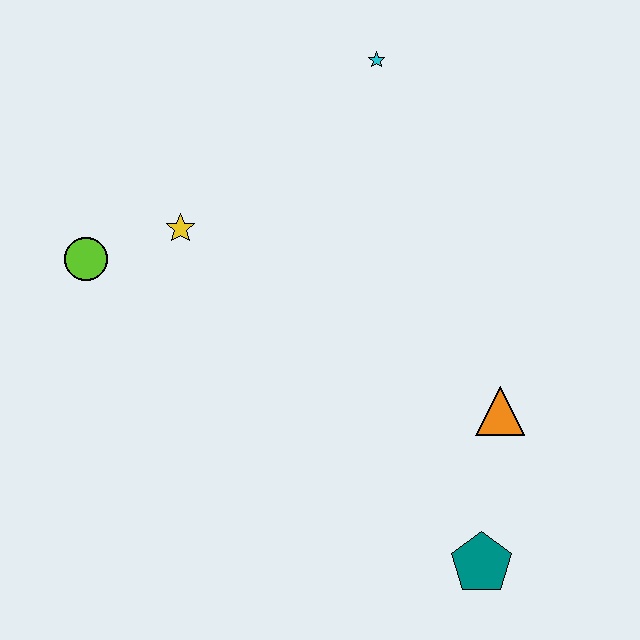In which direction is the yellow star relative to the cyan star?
The yellow star is to the left of the cyan star.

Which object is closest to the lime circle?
The yellow star is closest to the lime circle.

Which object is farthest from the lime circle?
The teal pentagon is farthest from the lime circle.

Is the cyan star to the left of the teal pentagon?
Yes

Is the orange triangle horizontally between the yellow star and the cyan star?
No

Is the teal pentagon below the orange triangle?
Yes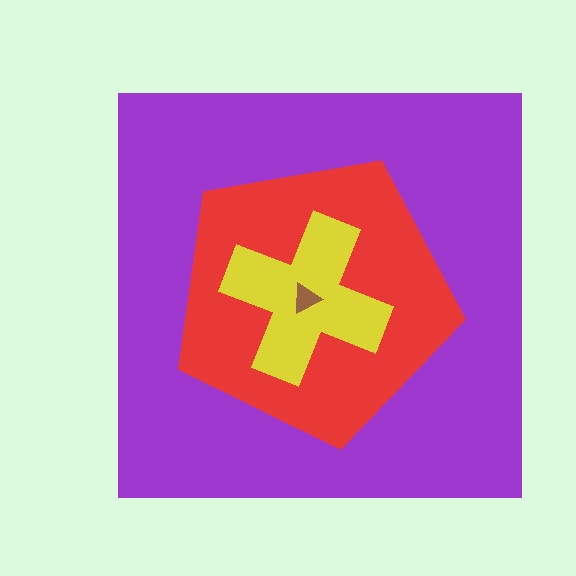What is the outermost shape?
The purple square.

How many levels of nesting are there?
4.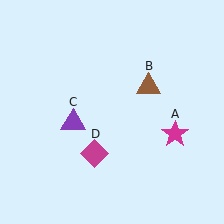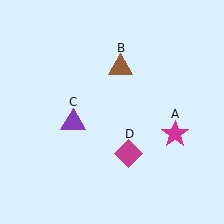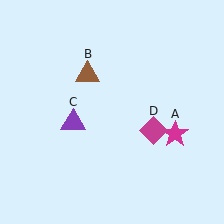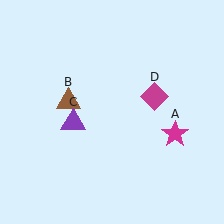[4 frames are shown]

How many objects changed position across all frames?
2 objects changed position: brown triangle (object B), magenta diamond (object D).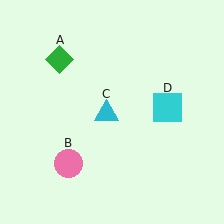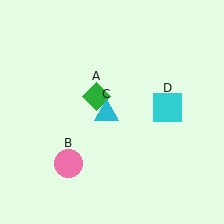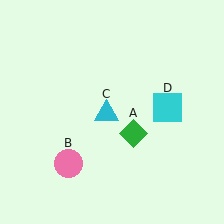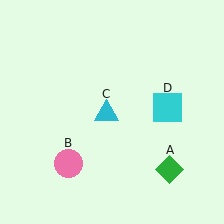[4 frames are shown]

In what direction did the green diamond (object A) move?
The green diamond (object A) moved down and to the right.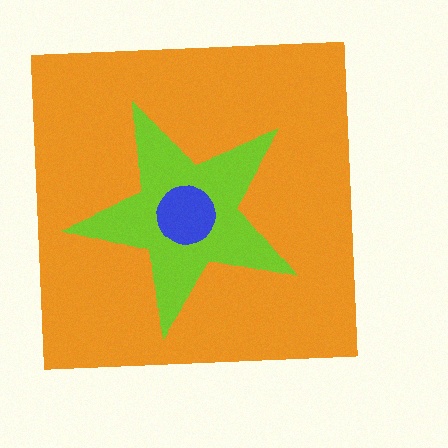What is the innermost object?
The blue circle.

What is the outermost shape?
The orange square.